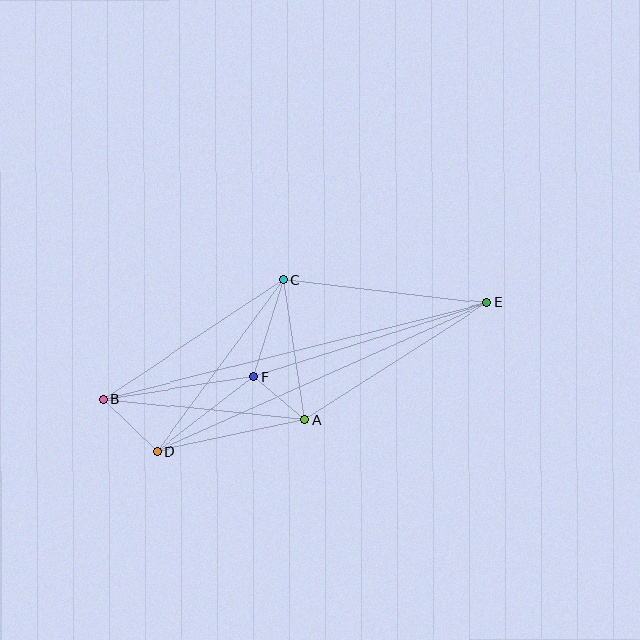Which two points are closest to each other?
Points A and F are closest to each other.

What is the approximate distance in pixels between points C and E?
The distance between C and E is approximately 205 pixels.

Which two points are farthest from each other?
Points B and E are farthest from each other.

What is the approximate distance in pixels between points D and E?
The distance between D and E is approximately 361 pixels.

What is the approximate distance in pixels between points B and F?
The distance between B and F is approximately 152 pixels.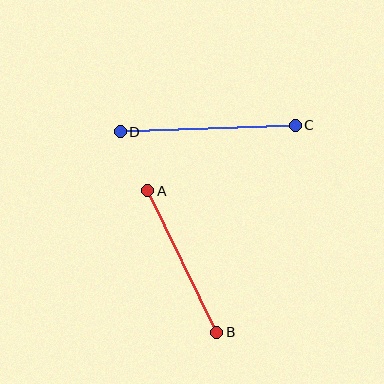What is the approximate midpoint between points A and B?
The midpoint is at approximately (182, 262) pixels.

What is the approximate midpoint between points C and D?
The midpoint is at approximately (208, 129) pixels.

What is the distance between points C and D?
The distance is approximately 175 pixels.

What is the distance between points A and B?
The distance is approximately 158 pixels.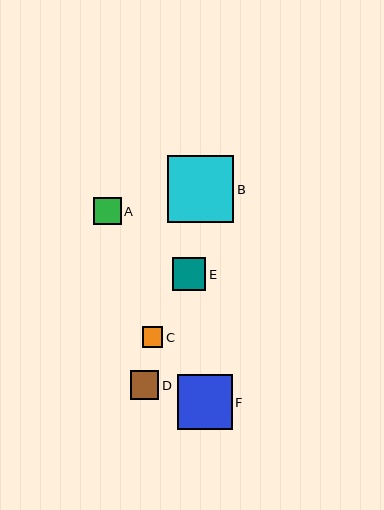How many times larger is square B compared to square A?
Square B is approximately 2.4 times the size of square A.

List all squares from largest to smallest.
From largest to smallest: B, F, E, D, A, C.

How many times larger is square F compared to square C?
Square F is approximately 2.7 times the size of square C.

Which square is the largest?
Square B is the largest with a size of approximately 67 pixels.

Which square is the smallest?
Square C is the smallest with a size of approximately 21 pixels.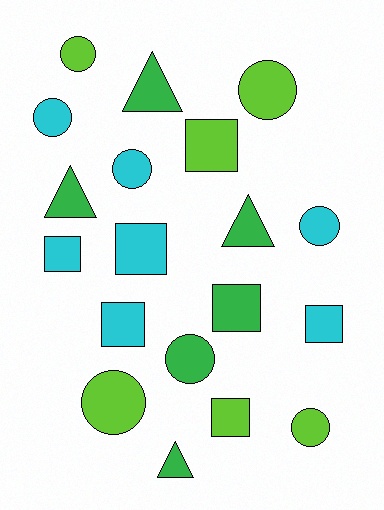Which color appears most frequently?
Cyan, with 7 objects.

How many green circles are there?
There is 1 green circle.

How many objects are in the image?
There are 19 objects.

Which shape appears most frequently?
Circle, with 8 objects.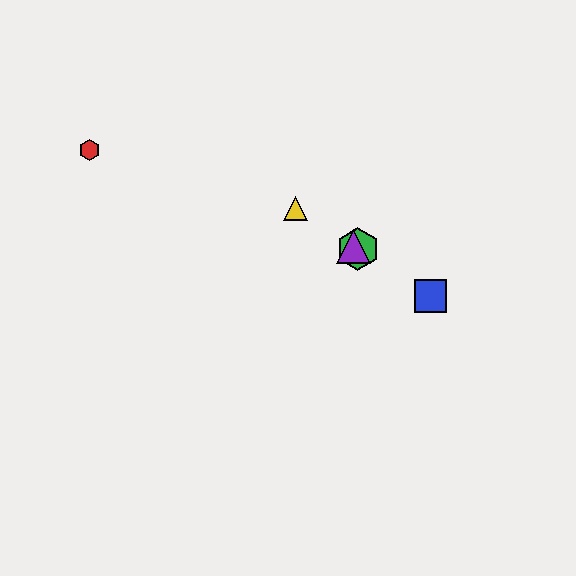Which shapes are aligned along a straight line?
The blue square, the green hexagon, the yellow triangle, the purple triangle are aligned along a straight line.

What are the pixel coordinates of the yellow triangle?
The yellow triangle is at (295, 209).